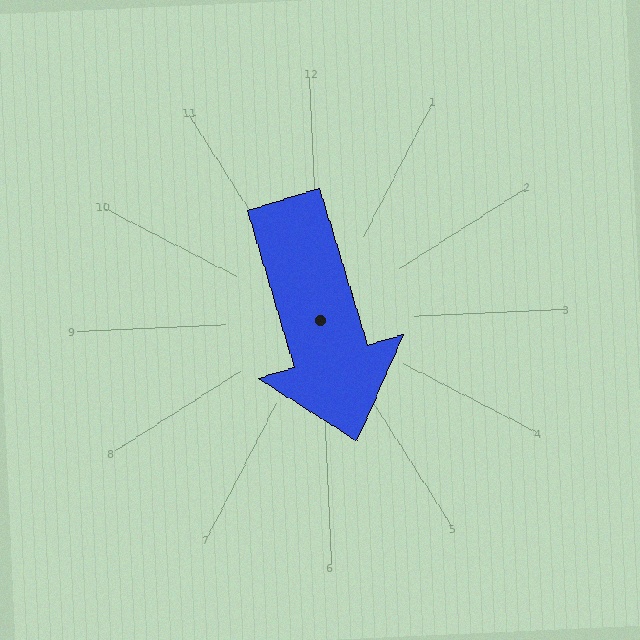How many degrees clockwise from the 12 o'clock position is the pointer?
Approximately 166 degrees.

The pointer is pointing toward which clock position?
Roughly 6 o'clock.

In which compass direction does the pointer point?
South.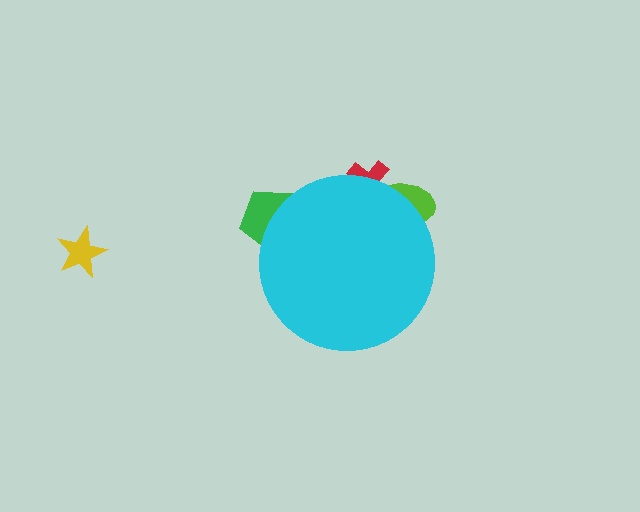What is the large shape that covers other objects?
A cyan circle.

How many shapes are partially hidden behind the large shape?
3 shapes are partially hidden.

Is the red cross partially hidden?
Yes, the red cross is partially hidden behind the cyan circle.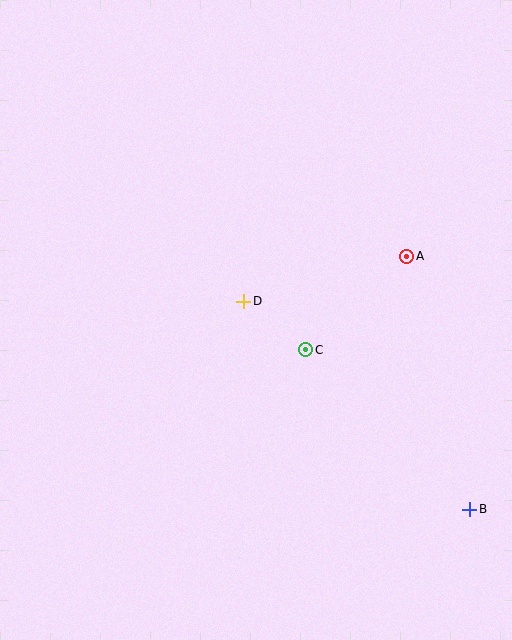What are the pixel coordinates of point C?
Point C is at (306, 350).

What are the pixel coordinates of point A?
Point A is at (407, 256).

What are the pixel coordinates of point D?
Point D is at (244, 301).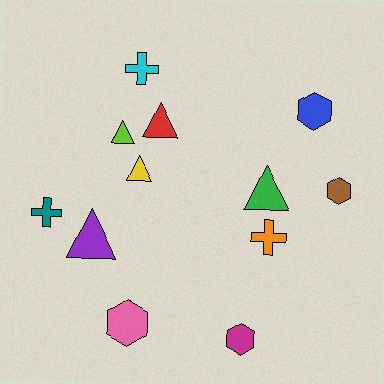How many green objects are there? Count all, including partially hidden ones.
There is 1 green object.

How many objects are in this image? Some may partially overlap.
There are 12 objects.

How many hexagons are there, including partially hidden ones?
There are 4 hexagons.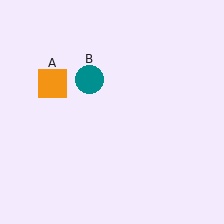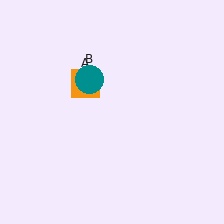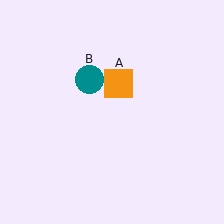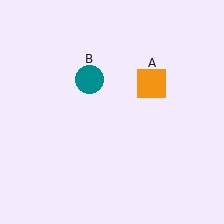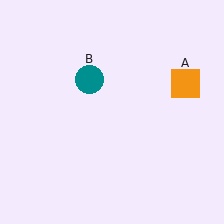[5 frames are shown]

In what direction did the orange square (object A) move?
The orange square (object A) moved right.